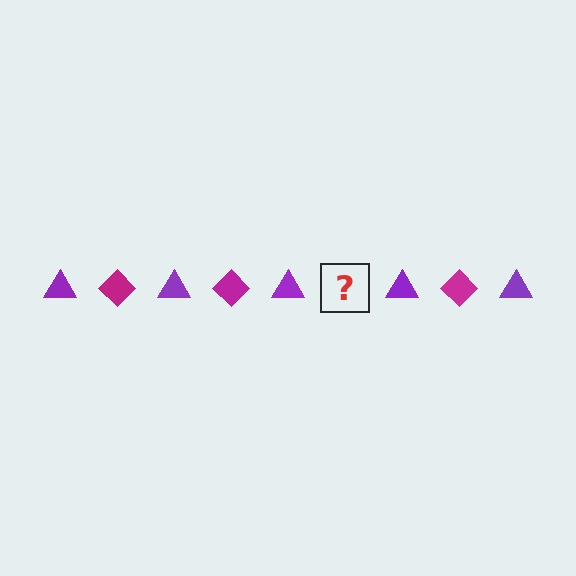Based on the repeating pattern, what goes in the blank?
The blank should be a magenta diamond.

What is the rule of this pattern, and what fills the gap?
The rule is that the pattern alternates between purple triangle and magenta diamond. The gap should be filled with a magenta diamond.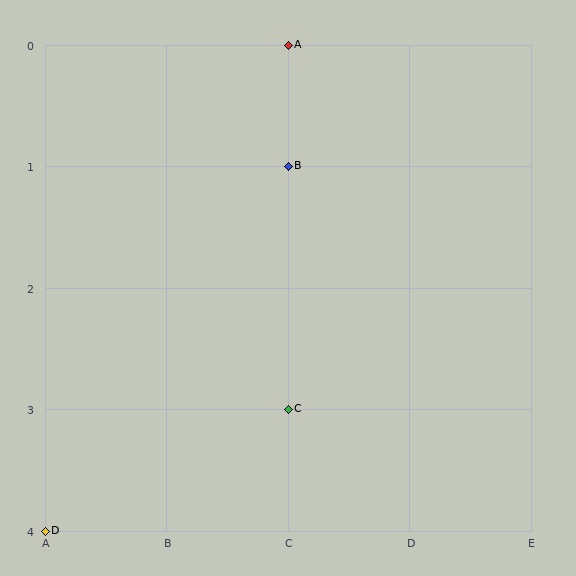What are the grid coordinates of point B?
Point B is at grid coordinates (C, 1).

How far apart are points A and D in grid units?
Points A and D are 2 columns and 4 rows apart (about 4.5 grid units diagonally).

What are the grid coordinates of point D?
Point D is at grid coordinates (A, 4).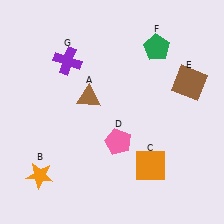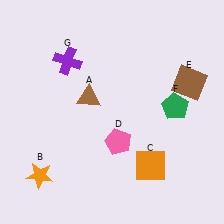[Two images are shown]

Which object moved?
The green pentagon (F) moved down.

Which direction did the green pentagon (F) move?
The green pentagon (F) moved down.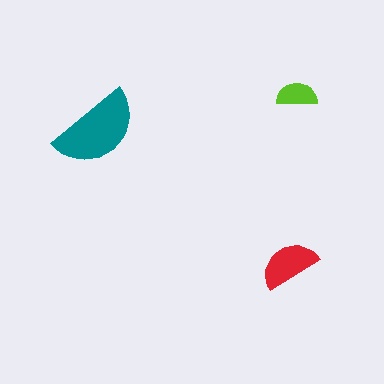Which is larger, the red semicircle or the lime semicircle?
The red one.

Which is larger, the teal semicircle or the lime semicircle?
The teal one.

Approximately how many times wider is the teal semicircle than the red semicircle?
About 1.5 times wider.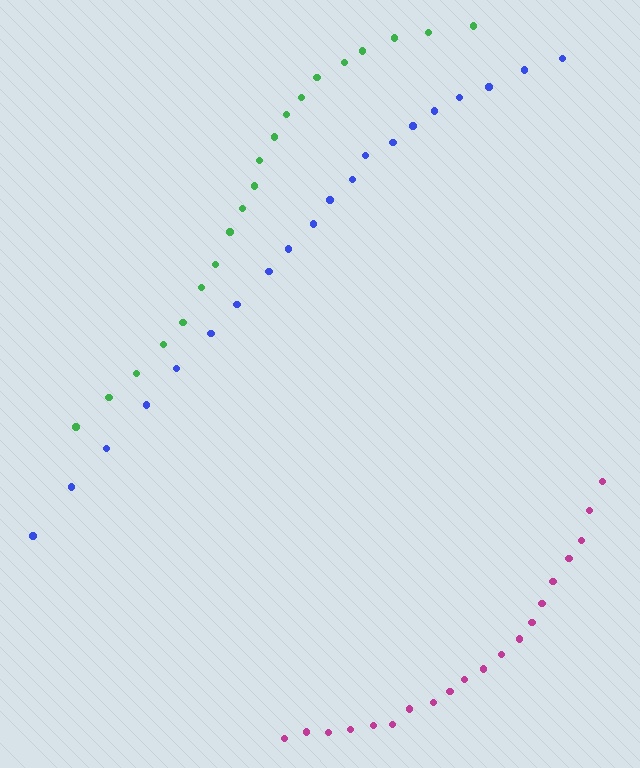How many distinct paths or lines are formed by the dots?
There are 3 distinct paths.